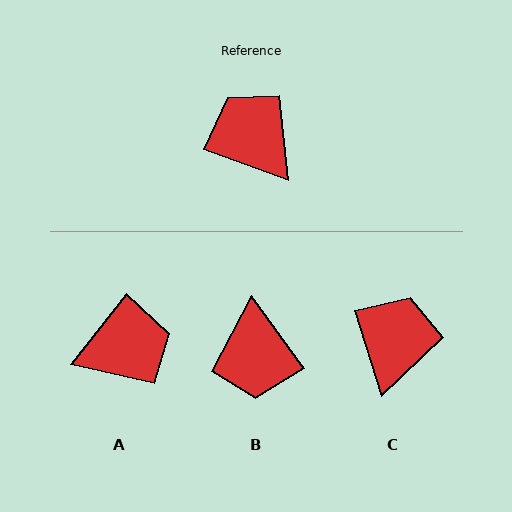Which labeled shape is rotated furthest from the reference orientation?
B, about 146 degrees away.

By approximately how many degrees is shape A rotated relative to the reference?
Approximately 108 degrees clockwise.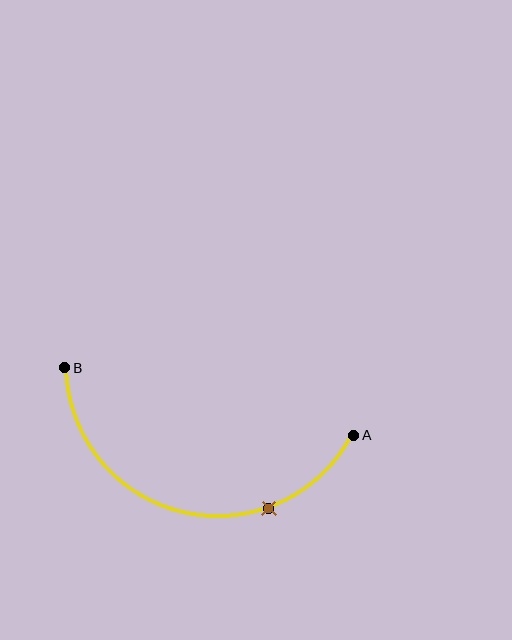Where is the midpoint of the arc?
The arc midpoint is the point on the curve farthest from the straight line joining A and B. It sits below that line.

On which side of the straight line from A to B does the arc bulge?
The arc bulges below the straight line connecting A and B.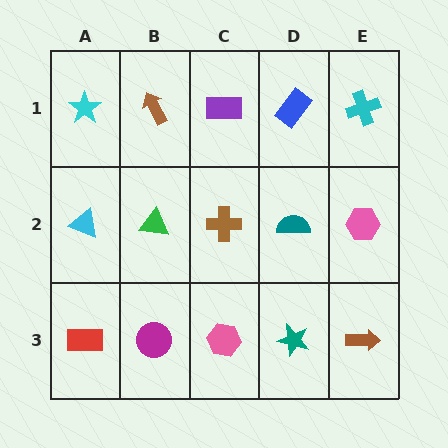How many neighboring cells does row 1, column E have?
2.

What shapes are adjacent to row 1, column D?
A teal semicircle (row 2, column D), a purple rectangle (row 1, column C), a cyan cross (row 1, column E).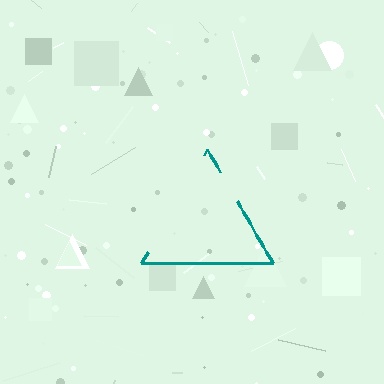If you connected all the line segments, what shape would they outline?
They would outline a triangle.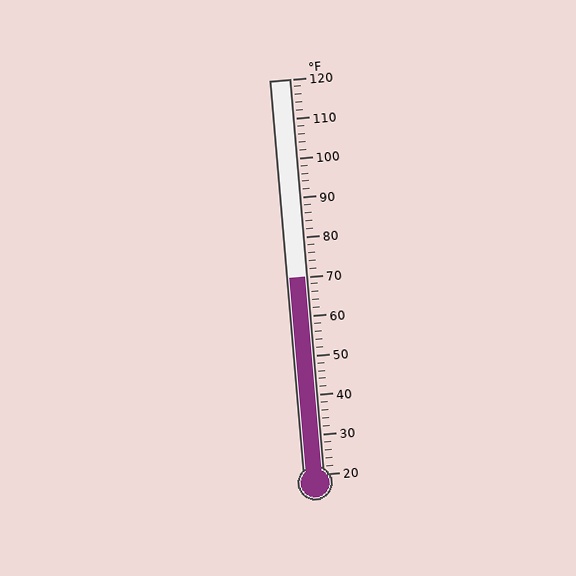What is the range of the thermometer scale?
The thermometer scale ranges from 20°F to 120°F.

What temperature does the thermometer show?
The thermometer shows approximately 70°F.